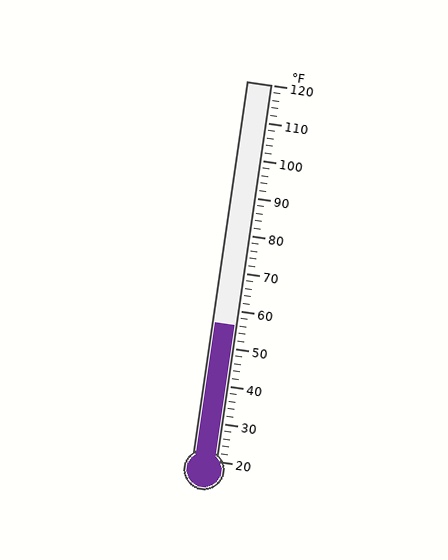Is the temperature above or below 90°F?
The temperature is below 90°F.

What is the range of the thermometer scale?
The thermometer scale ranges from 20°F to 120°F.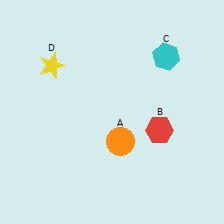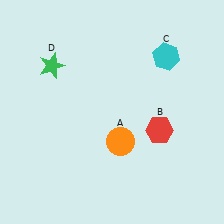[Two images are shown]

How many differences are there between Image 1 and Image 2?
There is 1 difference between the two images.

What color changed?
The star (D) changed from yellow in Image 1 to green in Image 2.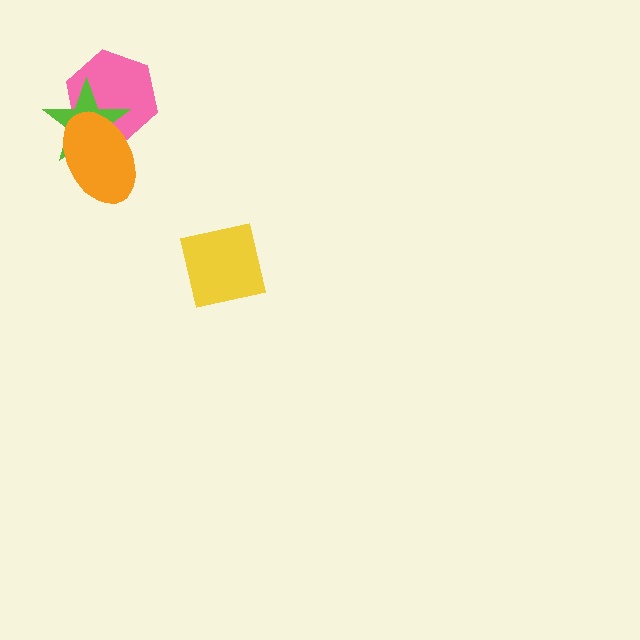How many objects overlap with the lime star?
2 objects overlap with the lime star.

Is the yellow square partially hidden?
No, no other shape covers it.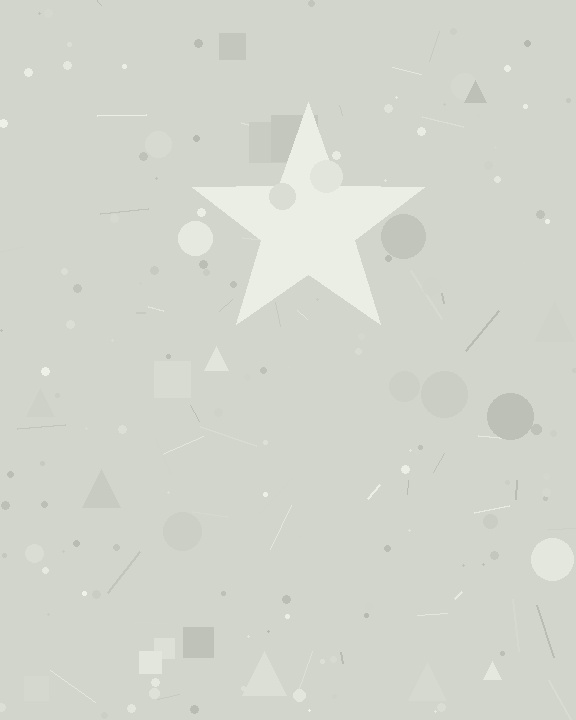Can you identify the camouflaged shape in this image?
The camouflaged shape is a star.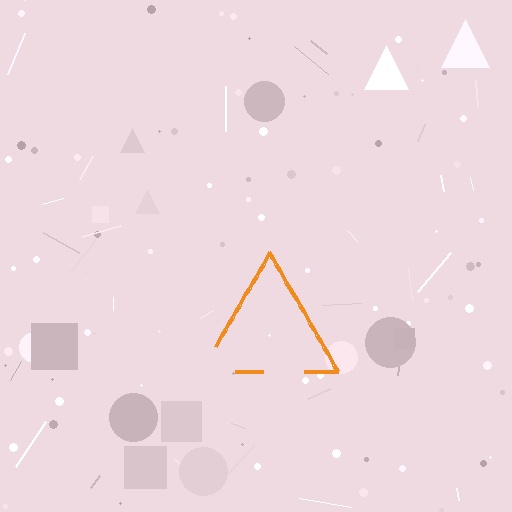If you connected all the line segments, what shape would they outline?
They would outline a triangle.